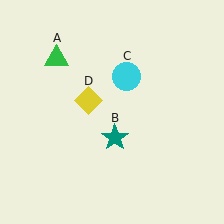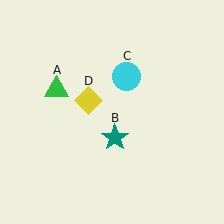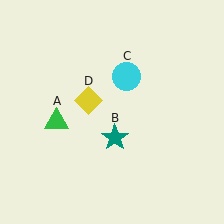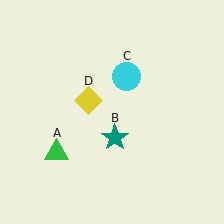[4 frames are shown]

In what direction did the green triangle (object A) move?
The green triangle (object A) moved down.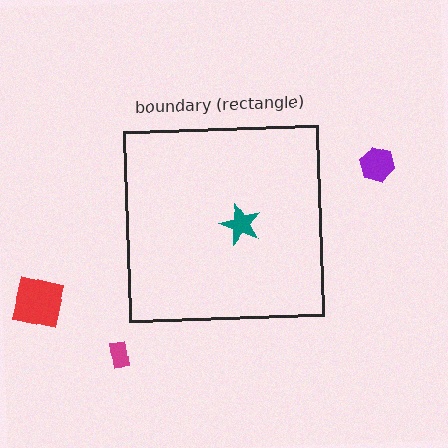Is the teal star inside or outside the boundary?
Inside.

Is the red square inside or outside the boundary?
Outside.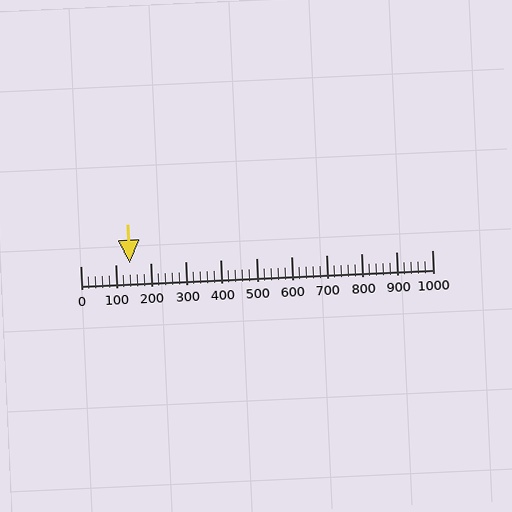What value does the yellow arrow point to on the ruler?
The yellow arrow points to approximately 140.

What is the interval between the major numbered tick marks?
The major tick marks are spaced 100 units apart.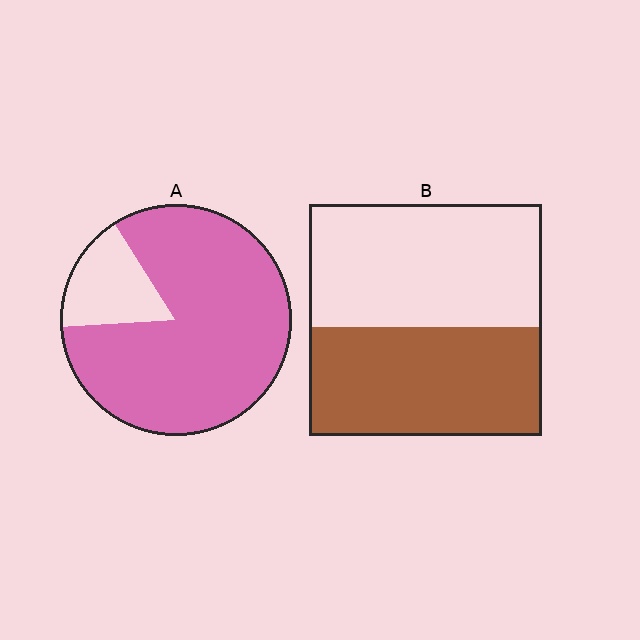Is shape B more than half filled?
Roughly half.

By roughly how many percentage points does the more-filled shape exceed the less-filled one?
By roughly 35 percentage points (A over B).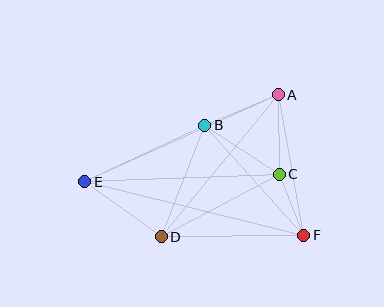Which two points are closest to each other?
Points C and F are closest to each other.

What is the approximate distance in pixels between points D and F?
The distance between D and F is approximately 142 pixels.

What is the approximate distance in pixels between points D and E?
The distance between D and E is approximately 94 pixels.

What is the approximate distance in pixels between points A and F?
The distance between A and F is approximately 143 pixels.